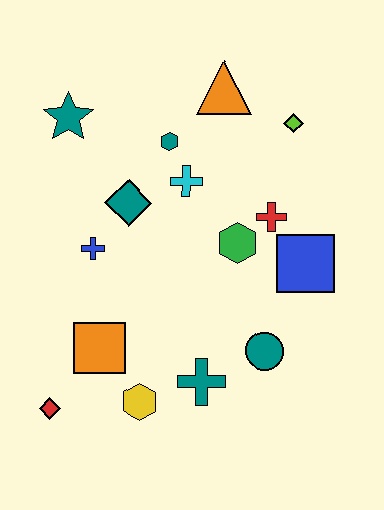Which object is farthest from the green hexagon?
The red diamond is farthest from the green hexagon.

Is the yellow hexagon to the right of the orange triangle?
No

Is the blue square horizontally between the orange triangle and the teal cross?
No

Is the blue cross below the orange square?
No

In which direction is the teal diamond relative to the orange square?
The teal diamond is above the orange square.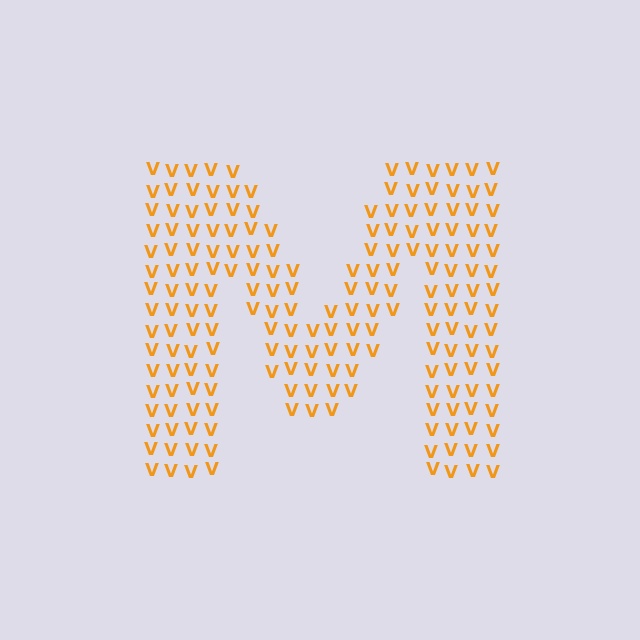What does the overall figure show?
The overall figure shows the letter M.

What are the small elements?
The small elements are letter V's.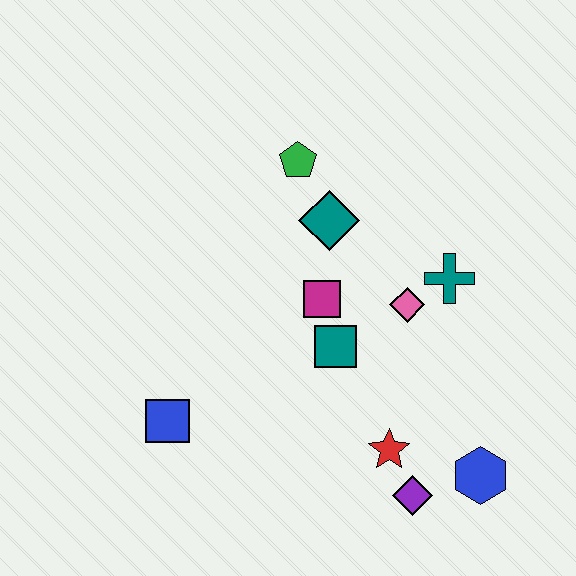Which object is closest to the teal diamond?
The green pentagon is closest to the teal diamond.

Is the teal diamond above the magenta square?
Yes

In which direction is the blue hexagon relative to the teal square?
The blue hexagon is to the right of the teal square.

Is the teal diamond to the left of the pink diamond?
Yes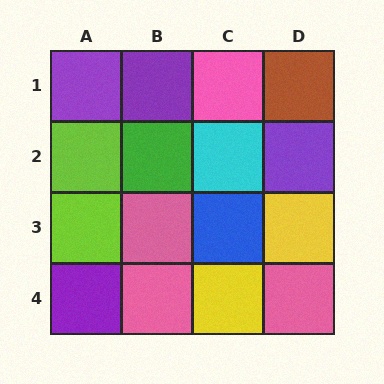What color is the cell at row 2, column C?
Cyan.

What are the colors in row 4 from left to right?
Purple, pink, yellow, pink.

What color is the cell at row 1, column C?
Pink.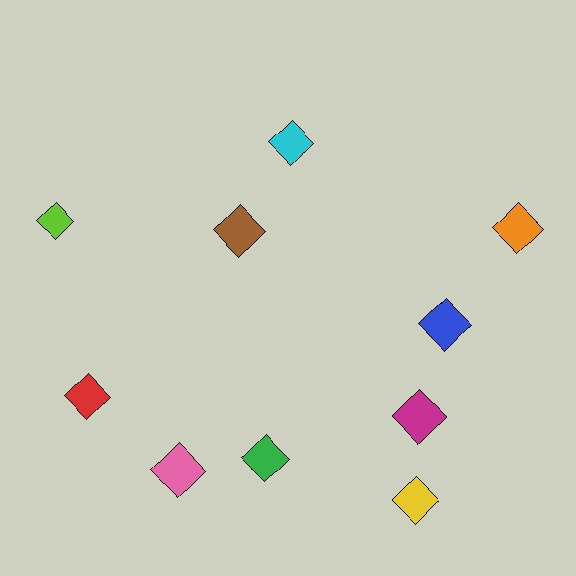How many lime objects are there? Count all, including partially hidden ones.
There is 1 lime object.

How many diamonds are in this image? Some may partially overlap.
There are 10 diamonds.